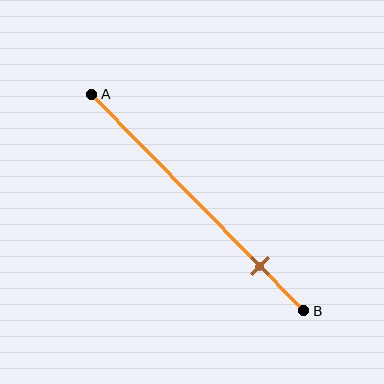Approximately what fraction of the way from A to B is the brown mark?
The brown mark is approximately 80% of the way from A to B.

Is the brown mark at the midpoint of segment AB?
No, the mark is at about 80% from A, not at the 50% midpoint.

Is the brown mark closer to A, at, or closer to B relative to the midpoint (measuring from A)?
The brown mark is closer to point B than the midpoint of segment AB.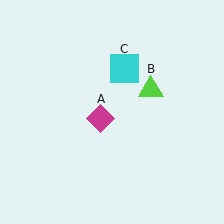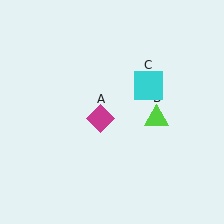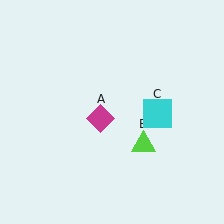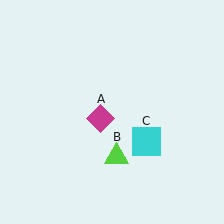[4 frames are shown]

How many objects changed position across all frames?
2 objects changed position: lime triangle (object B), cyan square (object C).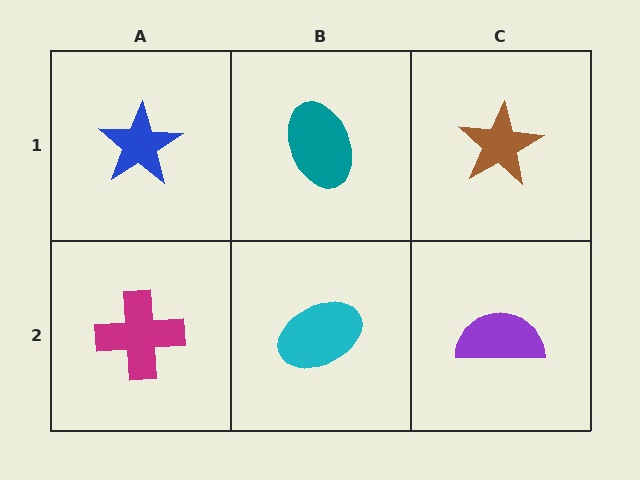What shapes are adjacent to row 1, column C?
A purple semicircle (row 2, column C), a teal ellipse (row 1, column B).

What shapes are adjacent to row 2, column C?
A brown star (row 1, column C), a cyan ellipse (row 2, column B).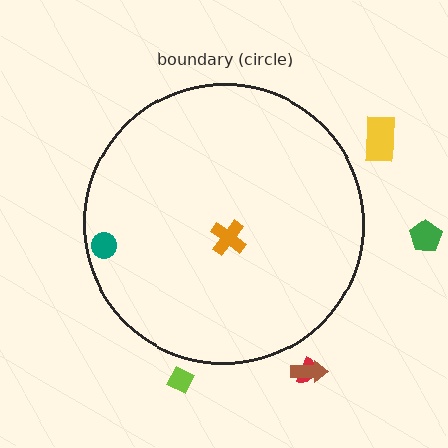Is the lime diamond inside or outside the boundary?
Outside.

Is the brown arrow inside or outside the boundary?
Outside.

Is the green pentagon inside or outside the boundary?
Outside.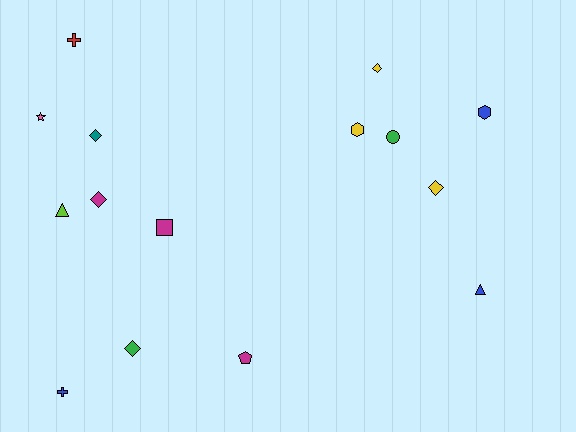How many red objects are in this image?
There is 1 red object.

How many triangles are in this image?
There are 2 triangles.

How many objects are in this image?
There are 15 objects.